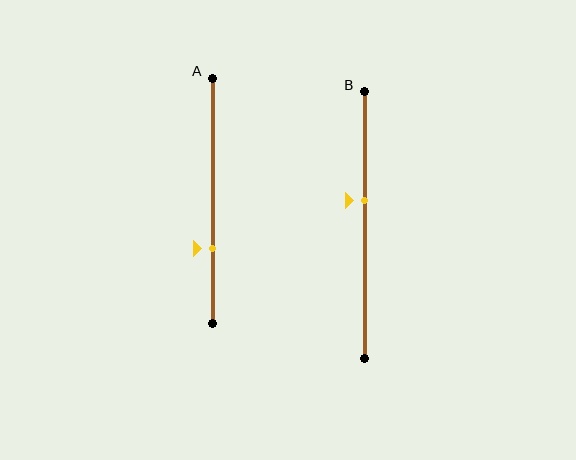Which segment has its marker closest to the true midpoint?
Segment B has its marker closest to the true midpoint.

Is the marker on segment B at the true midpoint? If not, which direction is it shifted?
No, the marker on segment B is shifted upward by about 9% of the segment length.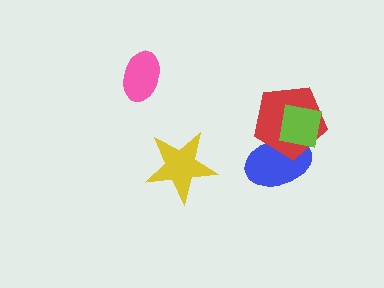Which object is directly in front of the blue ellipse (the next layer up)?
The red pentagon is directly in front of the blue ellipse.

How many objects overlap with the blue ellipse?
2 objects overlap with the blue ellipse.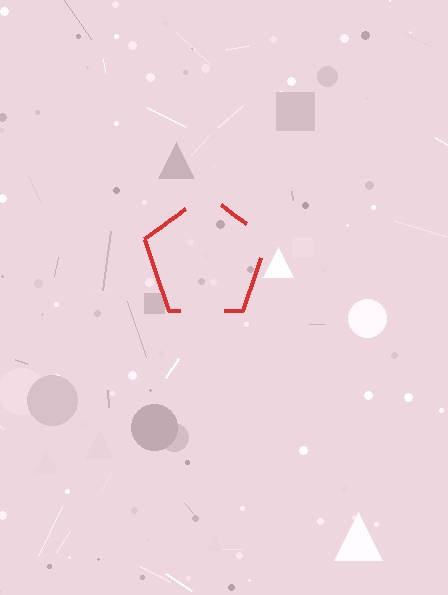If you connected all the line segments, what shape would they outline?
They would outline a pentagon.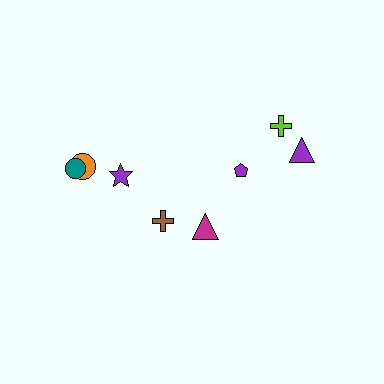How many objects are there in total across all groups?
There are 8 objects.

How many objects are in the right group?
There are 3 objects.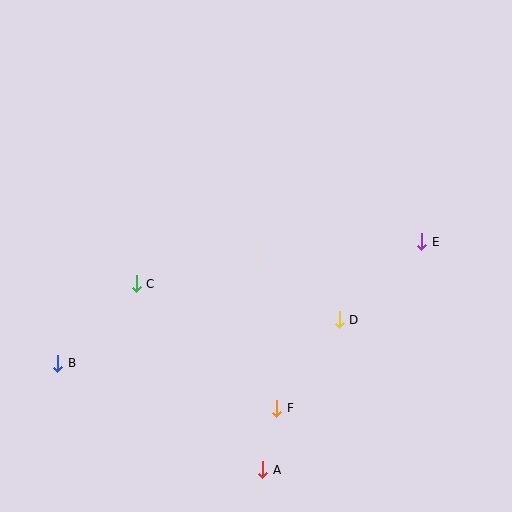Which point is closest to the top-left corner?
Point C is closest to the top-left corner.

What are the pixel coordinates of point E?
Point E is at (422, 242).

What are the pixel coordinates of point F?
Point F is at (277, 408).